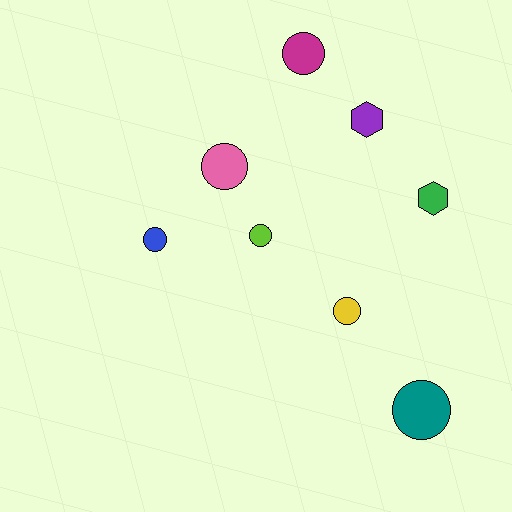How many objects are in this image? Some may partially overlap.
There are 8 objects.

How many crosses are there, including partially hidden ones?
There are no crosses.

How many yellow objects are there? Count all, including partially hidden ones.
There is 1 yellow object.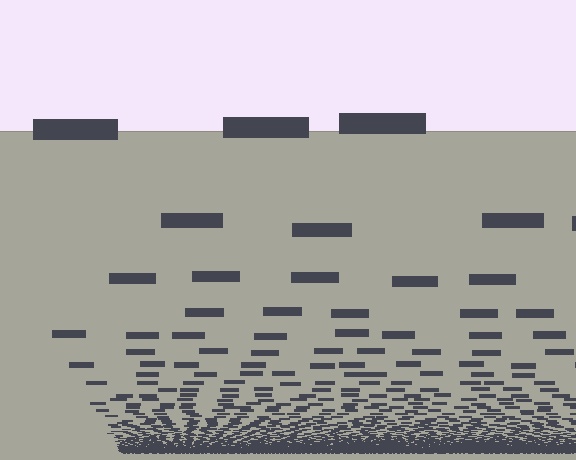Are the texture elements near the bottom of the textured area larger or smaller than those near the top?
Smaller. The gradient is inverted — elements near the bottom are smaller and denser.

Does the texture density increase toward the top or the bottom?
Density increases toward the bottom.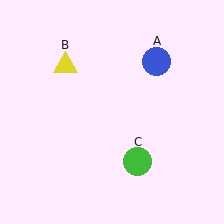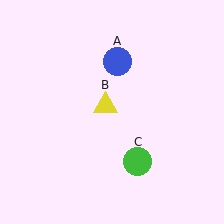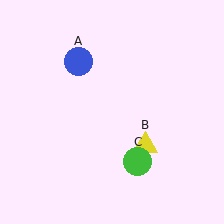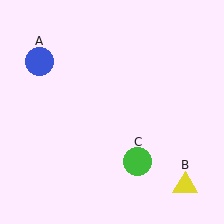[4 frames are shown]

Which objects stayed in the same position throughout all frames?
Green circle (object C) remained stationary.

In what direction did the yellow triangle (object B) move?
The yellow triangle (object B) moved down and to the right.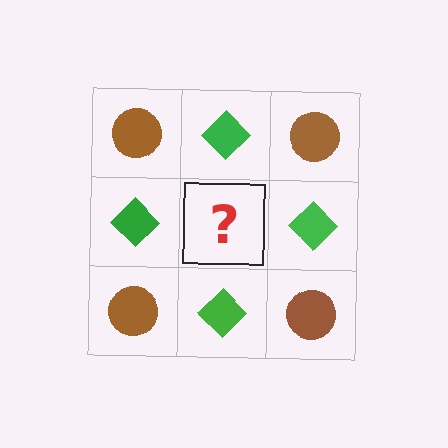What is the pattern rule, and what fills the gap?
The rule is that it alternates brown circle and green diamond in a checkerboard pattern. The gap should be filled with a brown circle.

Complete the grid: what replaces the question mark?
The question mark should be replaced with a brown circle.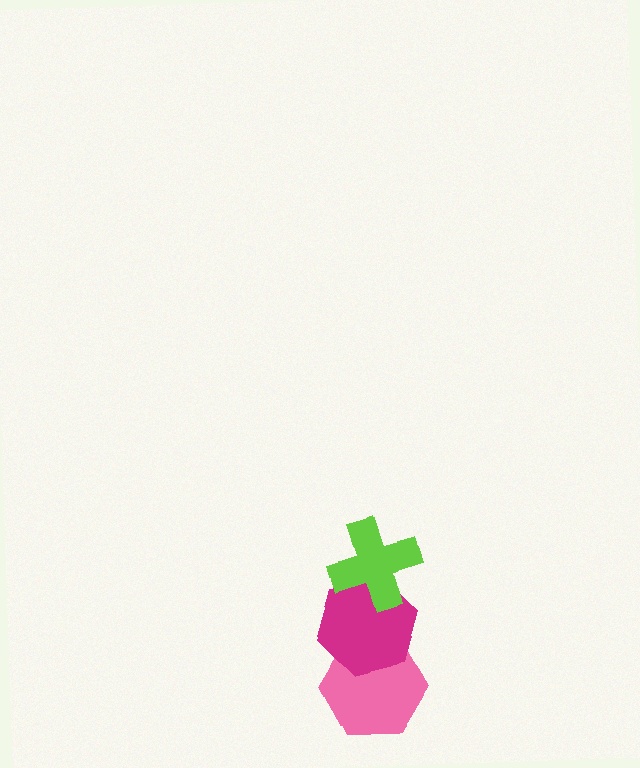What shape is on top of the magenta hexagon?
The lime cross is on top of the magenta hexagon.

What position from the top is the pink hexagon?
The pink hexagon is 3rd from the top.